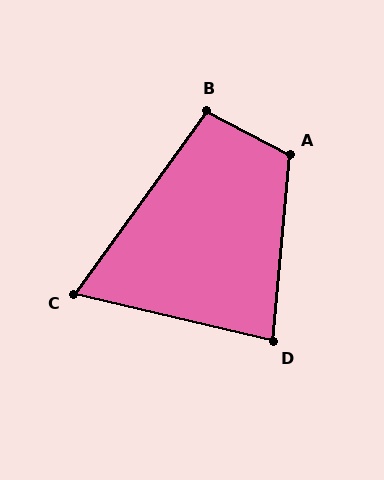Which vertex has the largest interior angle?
A, at approximately 112 degrees.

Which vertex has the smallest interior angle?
C, at approximately 68 degrees.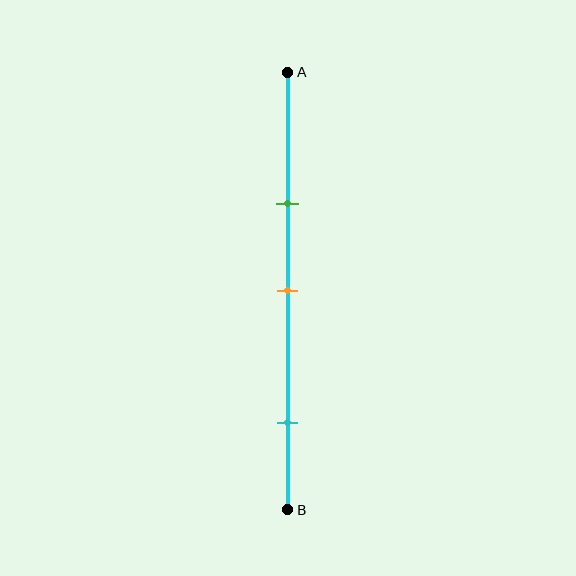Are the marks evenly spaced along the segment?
No, the marks are not evenly spaced.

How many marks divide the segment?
There are 3 marks dividing the segment.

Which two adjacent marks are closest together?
The green and orange marks are the closest adjacent pair.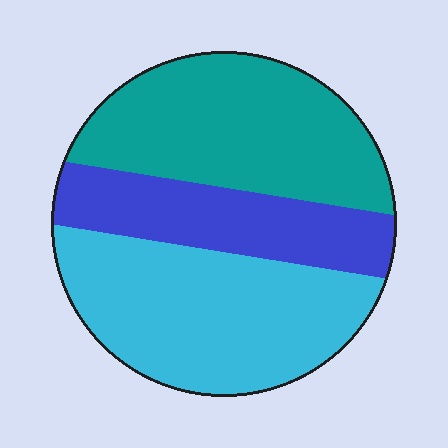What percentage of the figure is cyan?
Cyan covers roughly 40% of the figure.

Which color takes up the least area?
Blue, at roughly 25%.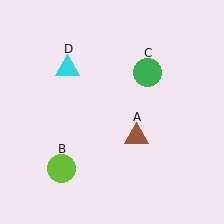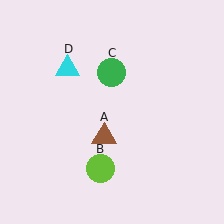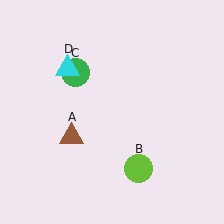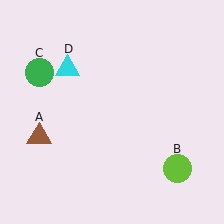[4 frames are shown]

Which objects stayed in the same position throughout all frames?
Cyan triangle (object D) remained stationary.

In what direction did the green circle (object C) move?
The green circle (object C) moved left.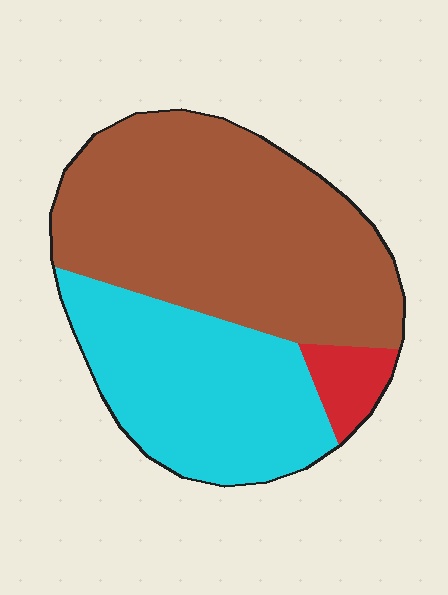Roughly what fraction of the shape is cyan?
Cyan covers about 35% of the shape.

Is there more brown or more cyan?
Brown.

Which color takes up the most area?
Brown, at roughly 60%.